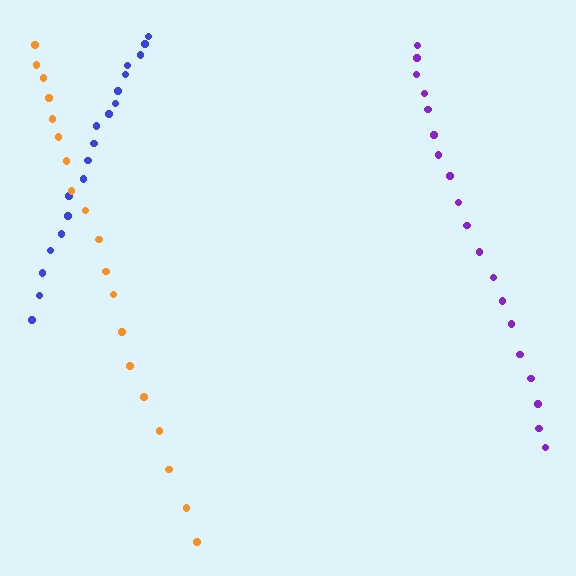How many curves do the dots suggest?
There are 3 distinct paths.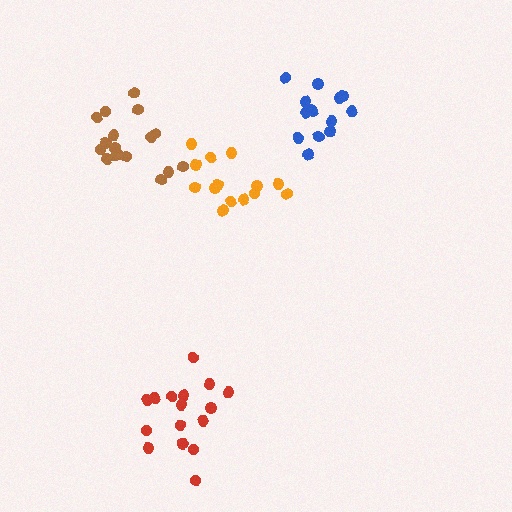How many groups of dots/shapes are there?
There are 4 groups.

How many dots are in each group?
Group 1: 14 dots, Group 2: 14 dots, Group 3: 16 dots, Group 4: 17 dots (61 total).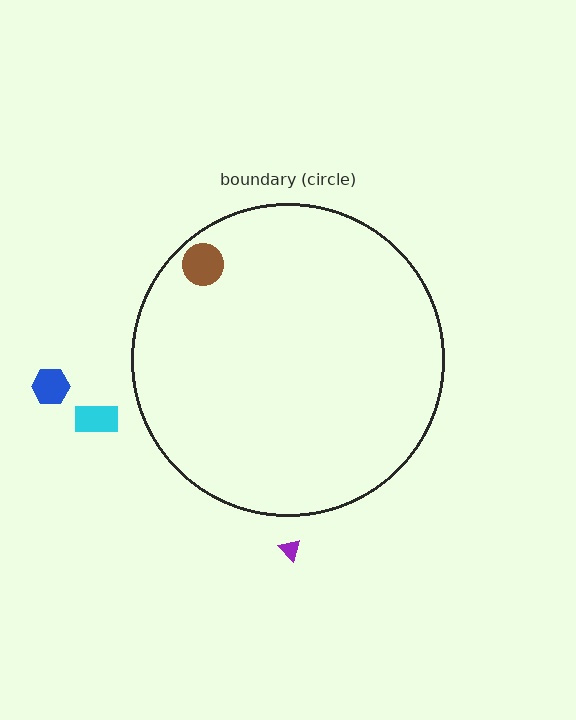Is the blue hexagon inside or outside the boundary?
Outside.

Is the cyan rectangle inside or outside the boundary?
Outside.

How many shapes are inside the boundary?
1 inside, 3 outside.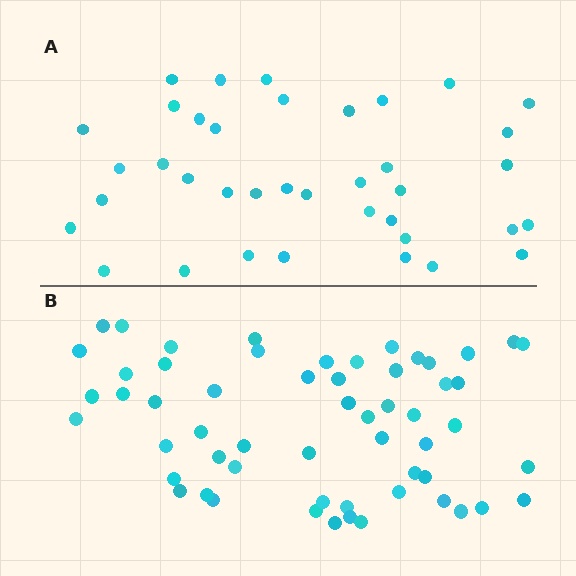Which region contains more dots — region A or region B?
Region B (the bottom region) has more dots.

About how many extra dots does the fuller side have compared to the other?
Region B has approximately 20 more dots than region A.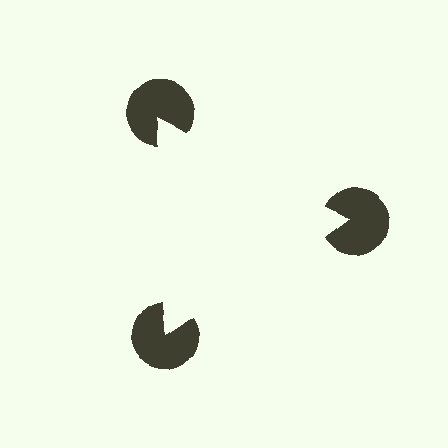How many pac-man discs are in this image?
There are 3 — one at each vertex of the illusory triangle.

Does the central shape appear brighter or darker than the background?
It typically appears slightly brighter than the background, even though no actual brightness change is drawn.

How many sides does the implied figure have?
3 sides.